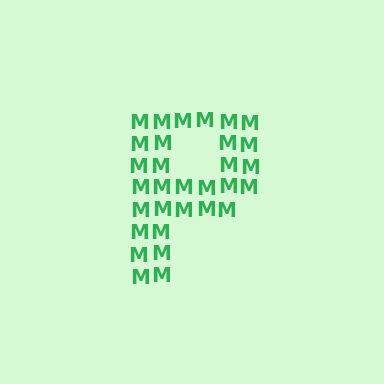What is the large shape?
The large shape is the letter P.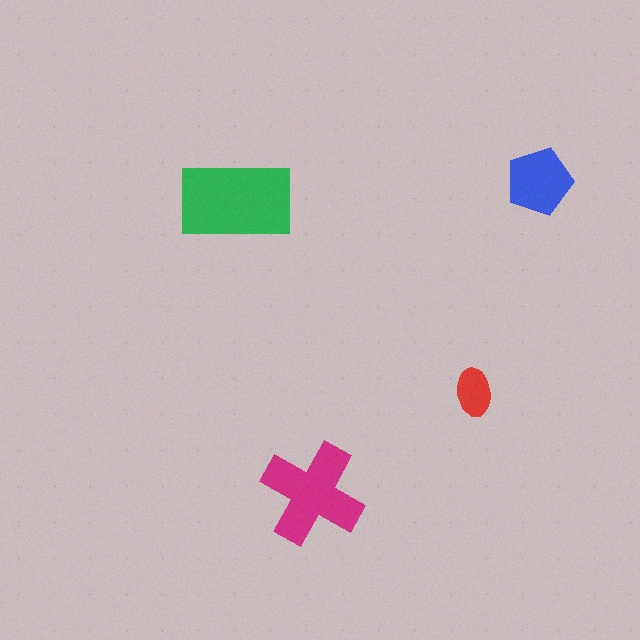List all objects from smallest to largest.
The red ellipse, the blue pentagon, the magenta cross, the green rectangle.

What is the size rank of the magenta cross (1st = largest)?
2nd.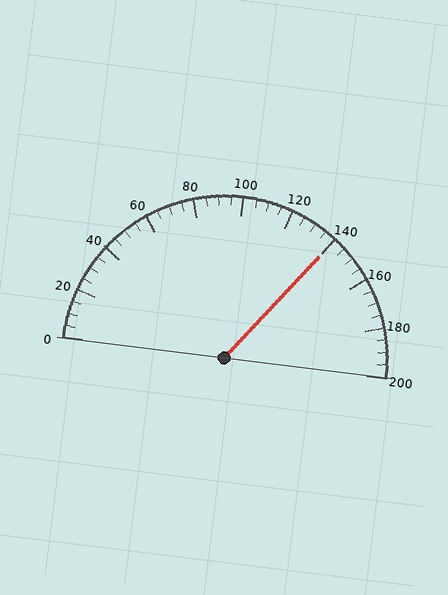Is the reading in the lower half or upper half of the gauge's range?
The reading is in the upper half of the range (0 to 200).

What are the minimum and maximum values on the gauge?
The gauge ranges from 0 to 200.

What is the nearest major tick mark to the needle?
The nearest major tick mark is 140.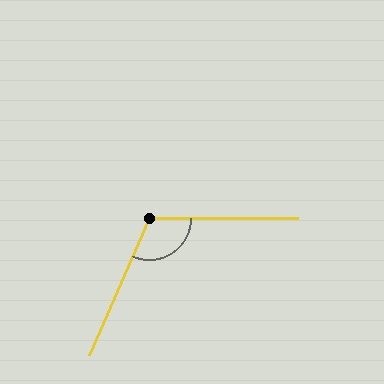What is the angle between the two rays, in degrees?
Approximately 114 degrees.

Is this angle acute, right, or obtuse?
It is obtuse.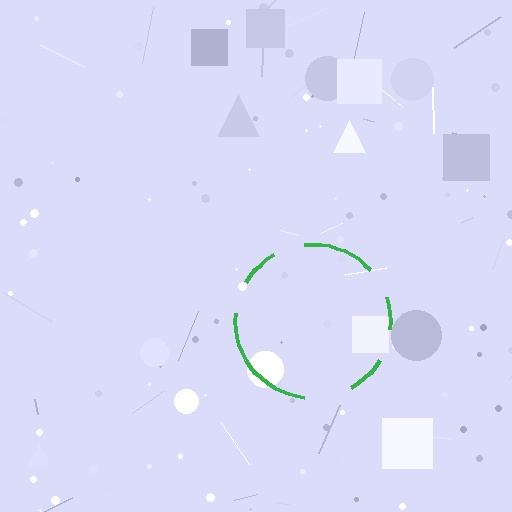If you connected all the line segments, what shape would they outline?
They would outline a circle.